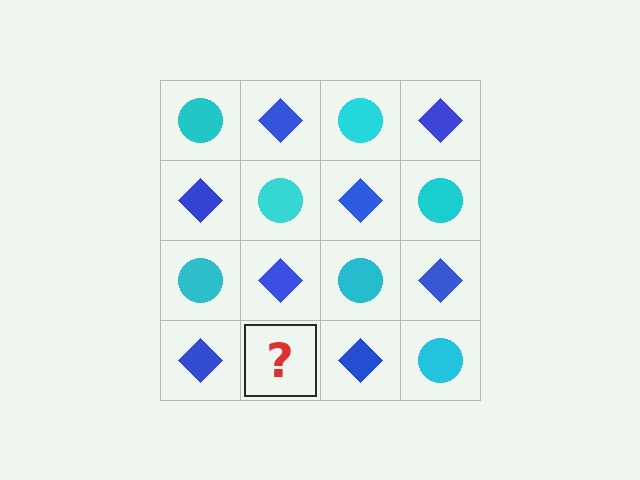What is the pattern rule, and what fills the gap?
The rule is that it alternates cyan circle and blue diamond in a checkerboard pattern. The gap should be filled with a cyan circle.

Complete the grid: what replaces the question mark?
The question mark should be replaced with a cyan circle.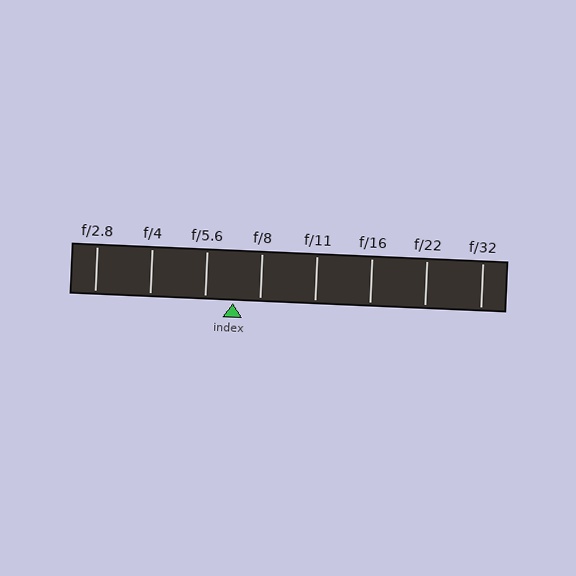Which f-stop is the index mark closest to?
The index mark is closest to f/8.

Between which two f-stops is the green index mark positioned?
The index mark is between f/5.6 and f/8.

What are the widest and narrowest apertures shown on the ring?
The widest aperture shown is f/2.8 and the narrowest is f/32.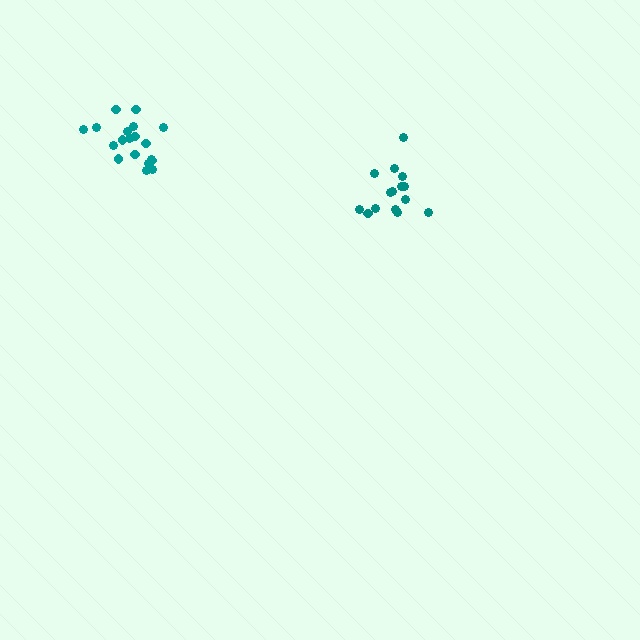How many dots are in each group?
Group 1: 19 dots, Group 2: 15 dots (34 total).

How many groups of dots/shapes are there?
There are 2 groups.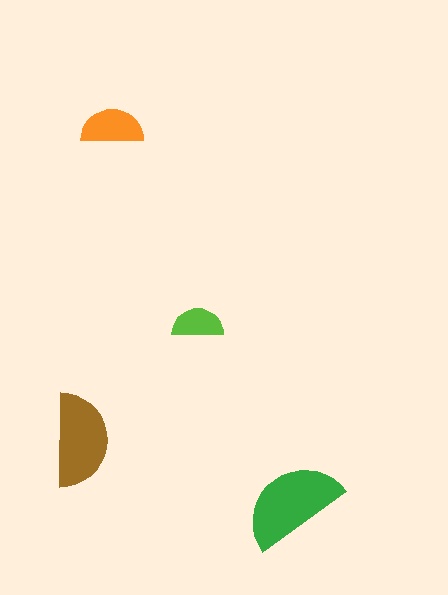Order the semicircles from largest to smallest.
the green one, the brown one, the orange one, the lime one.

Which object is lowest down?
The green semicircle is bottommost.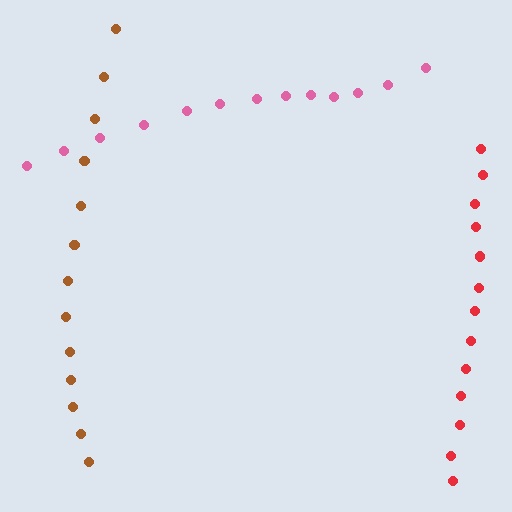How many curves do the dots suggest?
There are 3 distinct paths.